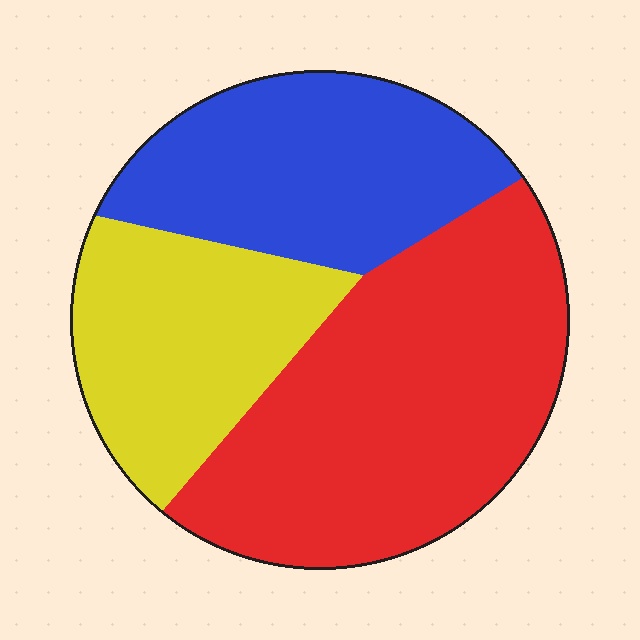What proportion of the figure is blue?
Blue covers about 30% of the figure.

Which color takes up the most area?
Red, at roughly 45%.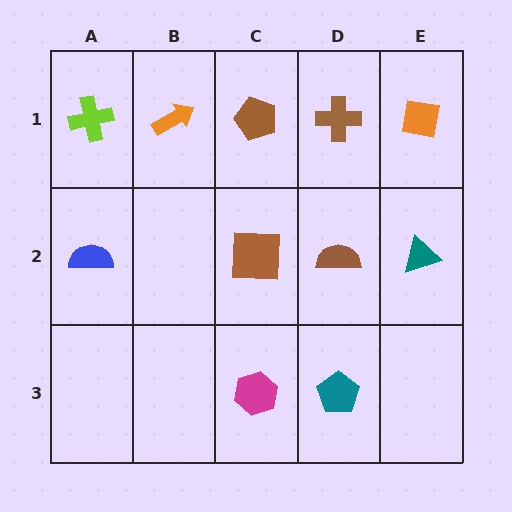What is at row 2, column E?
A teal triangle.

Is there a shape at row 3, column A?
No, that cell is empty.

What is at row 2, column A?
A blue semicircle.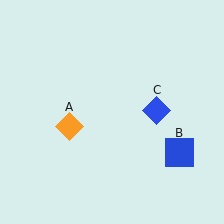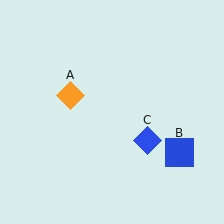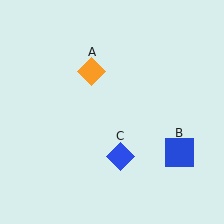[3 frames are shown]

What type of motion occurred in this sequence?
The orange diamond (object A), blue diamond (object C) rotated clockwise around the center of the scene.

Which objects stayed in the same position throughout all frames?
Blue square (object B) remained stationary.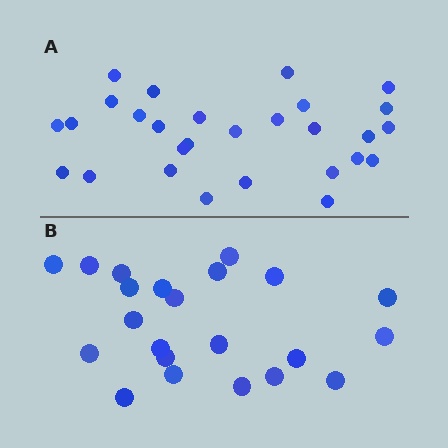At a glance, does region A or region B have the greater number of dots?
Region A (the top region) has more dots.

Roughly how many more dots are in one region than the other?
Region A has about 6 more dots than region B.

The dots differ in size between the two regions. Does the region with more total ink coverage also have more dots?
No. Region B has more total ink coverage because its dots are larger, but region A actually contains more individual dots. Total area can be misleading — the number of items is what matters here.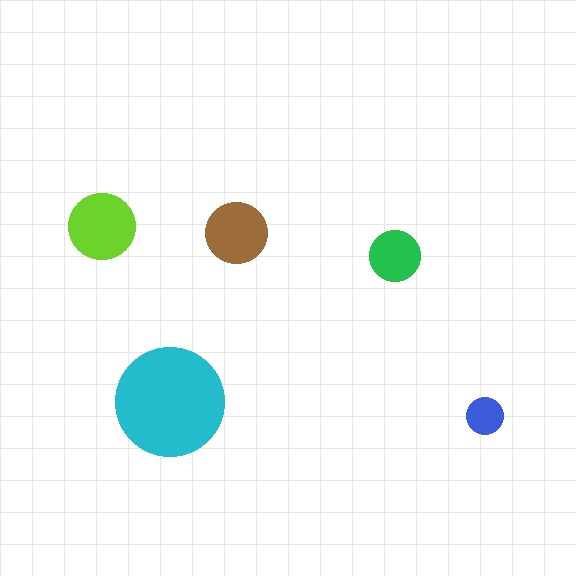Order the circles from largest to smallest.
the cyan one, the lime one, the brown one, the green one, the blue one.